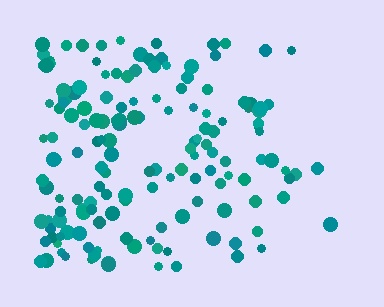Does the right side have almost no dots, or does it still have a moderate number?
Still a moderate number, just noticeably fewer than the left.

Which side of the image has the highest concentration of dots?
The left.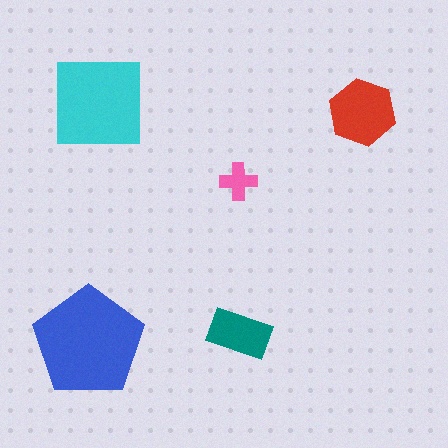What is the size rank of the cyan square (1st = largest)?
2nd.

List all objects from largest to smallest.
The blue pentagon, the cyan square, the red hexagon, the teal rectangle, the pink cross.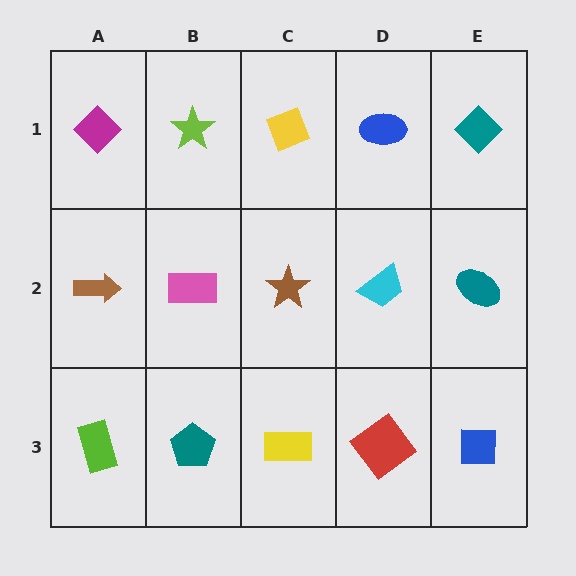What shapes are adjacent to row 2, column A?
A magenta diamond (row 1, column A), a lime rectangle (row 3, column A), a pink rectangle (row 2, column B).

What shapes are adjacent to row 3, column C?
A brown star (row 2, column C), a teal pentagon (row 3, column B), a red diamond (row 3, column D).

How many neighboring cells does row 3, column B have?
3.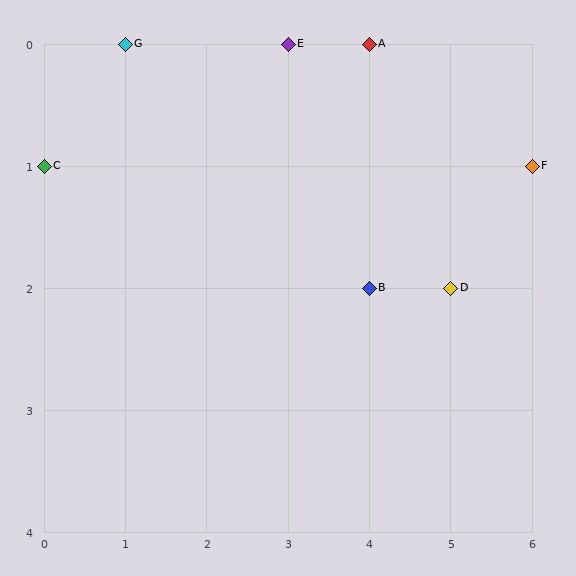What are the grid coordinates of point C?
Point C is at grid coordinates (0, 1).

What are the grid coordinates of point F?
Point F is at grid coordinates (6, 1).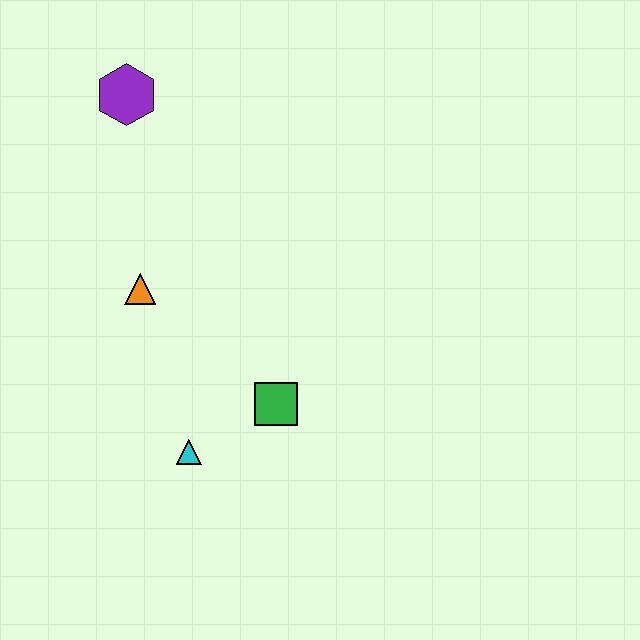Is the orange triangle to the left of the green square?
Yes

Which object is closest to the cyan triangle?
The green square is closest to the cyan triangle.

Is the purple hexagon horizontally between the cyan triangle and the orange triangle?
No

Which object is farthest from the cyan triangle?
The purple hexagon is farthest from the cyan triangle.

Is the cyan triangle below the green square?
Yes